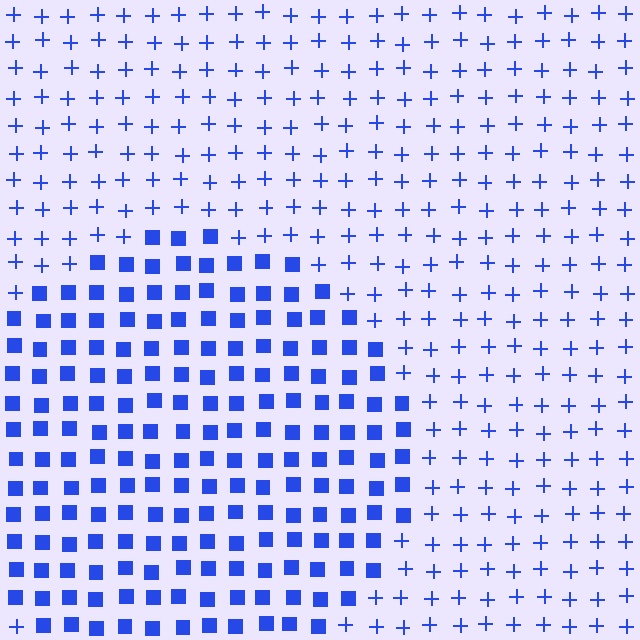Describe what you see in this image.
The image is filled with small blue elements arranged in a uniform grid. A circle-shaped region contains squares, while the surrounding area contains plus signs. The boundary is defined purely by the change in element shape.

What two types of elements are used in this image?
The image uses squares inside the circle region and plus signs outside it.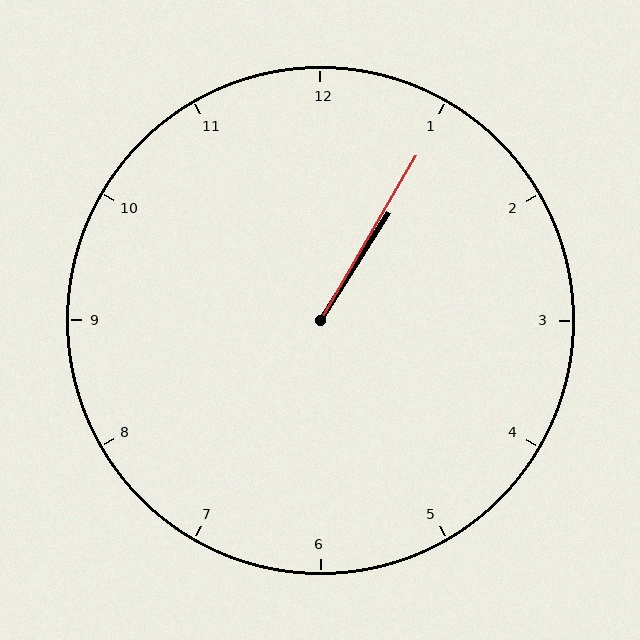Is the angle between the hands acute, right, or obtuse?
It is acute.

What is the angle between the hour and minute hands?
Approximately 2 degrees.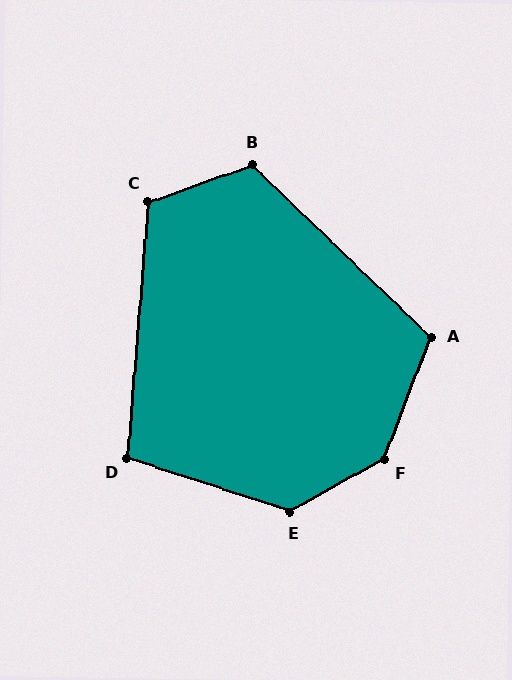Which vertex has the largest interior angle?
F, at approximately 140 degrees.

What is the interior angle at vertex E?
Approximately 133 degrees (obtuse).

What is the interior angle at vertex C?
Approximately 114 degrees (obtuse).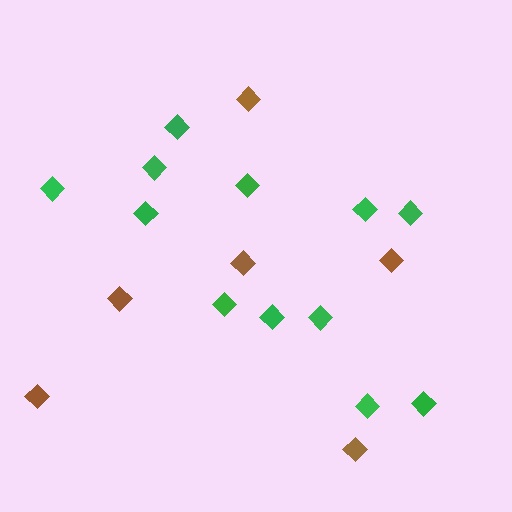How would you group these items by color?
There are 2 groups: one group of green diamonds (12) and one group of brown diamonds (6).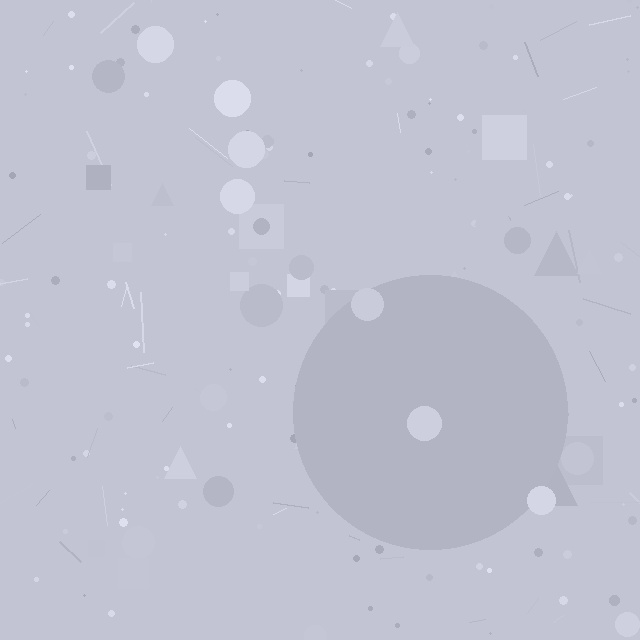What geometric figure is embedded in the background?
A circle is embedded in the background.